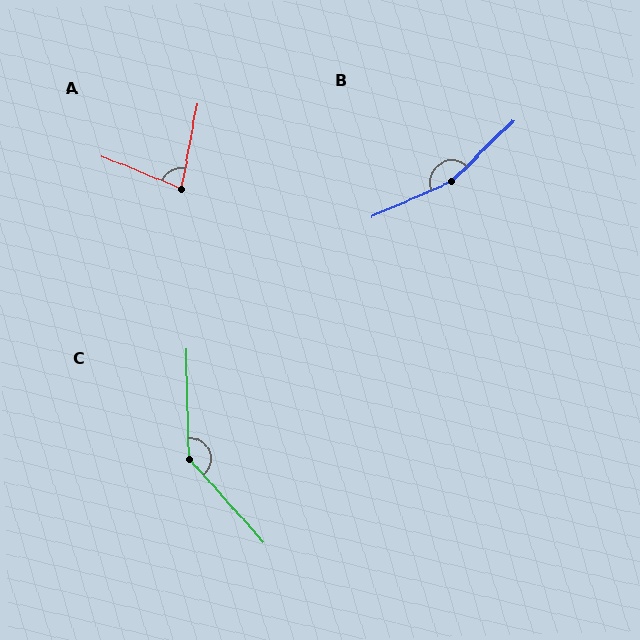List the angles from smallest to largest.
A (79°), C (140°), B (159°).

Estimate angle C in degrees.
Approximately 140 degrees.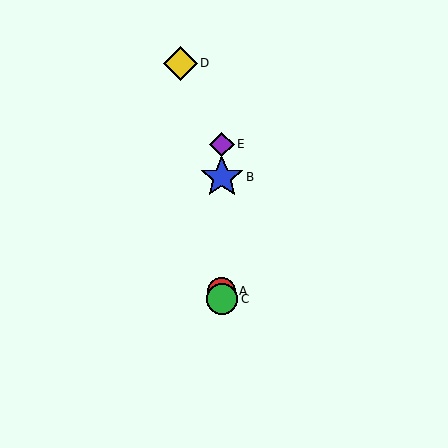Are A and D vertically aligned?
No, A is at x≈222 and D is at x≈181.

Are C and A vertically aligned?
Yes, both are at x≈222.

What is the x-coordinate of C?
Object C is at x≈222.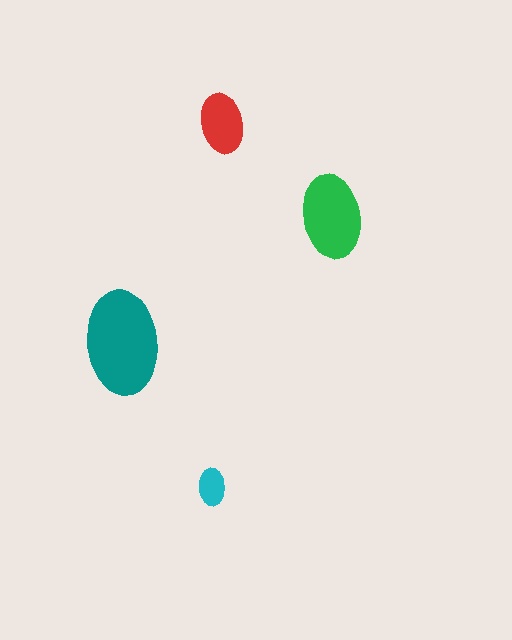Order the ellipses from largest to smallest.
the teal one, the green one, the red one, the cyan one.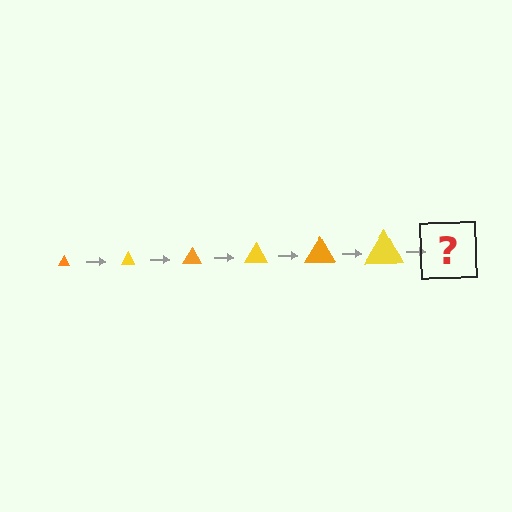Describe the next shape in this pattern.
It should be an orange triangle, larger than the previous one.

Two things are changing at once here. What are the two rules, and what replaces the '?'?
The two rules are that the triangle grows larger each step and the color cycles through orange and yellow. The '?' should be an orange triangle, larger than the previous one.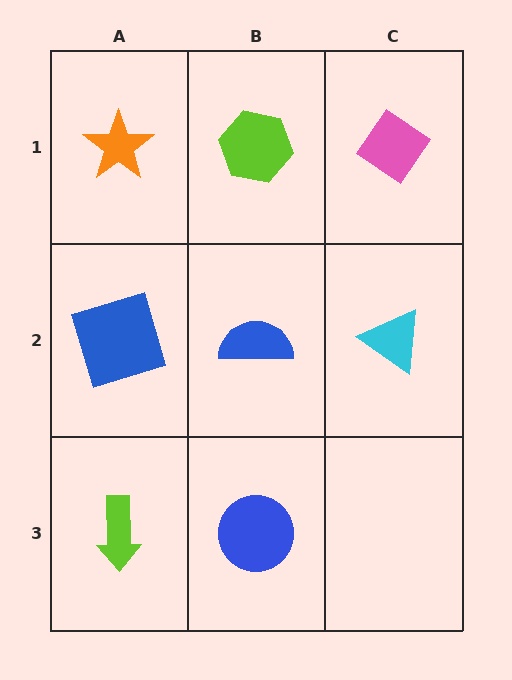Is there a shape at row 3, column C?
No, that cell is empty.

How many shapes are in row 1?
3 shapes.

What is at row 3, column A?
A lime arrow.